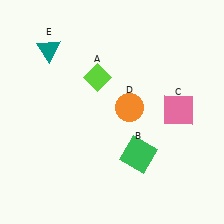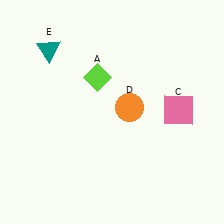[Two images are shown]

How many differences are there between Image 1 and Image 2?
There is 1 difference between the two images.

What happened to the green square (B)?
The green square (B) was removed in Image 2. It was in the bottom-right area of Image 1.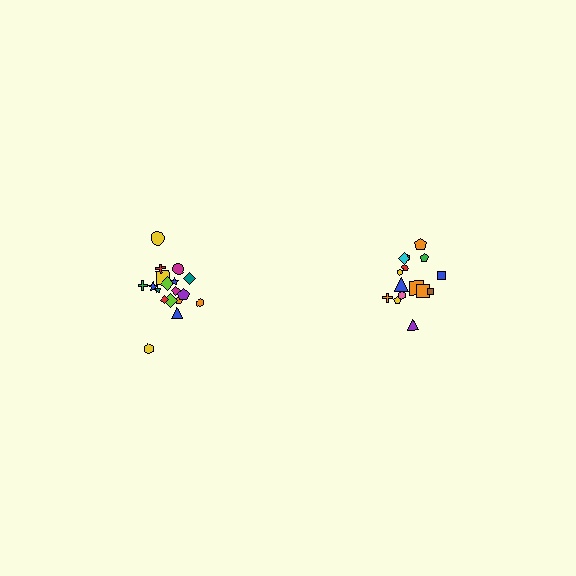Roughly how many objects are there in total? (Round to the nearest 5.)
Roughly 35 objects in total.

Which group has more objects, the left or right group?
The left group.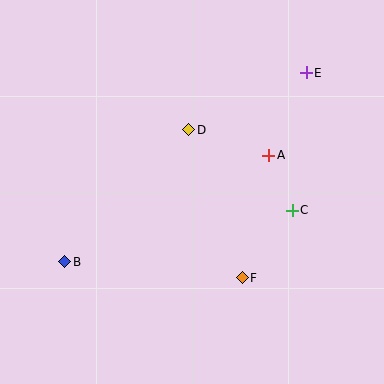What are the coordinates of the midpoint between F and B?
The midpoint between F and B is at (153, 270).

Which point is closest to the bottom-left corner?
Point B is closest to the bottom-left corner.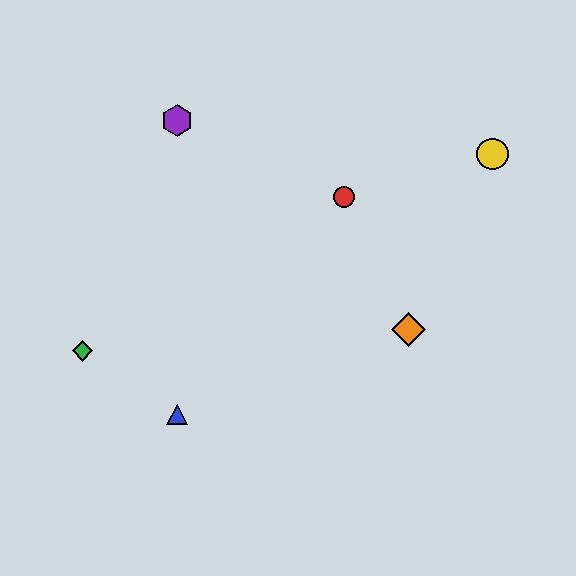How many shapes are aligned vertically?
2 shapes (the blue triangle, the purple hexagon) are aligned vertically.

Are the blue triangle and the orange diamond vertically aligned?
No, the blue triangle is at x≈177 and the orange diamond is at x≈409.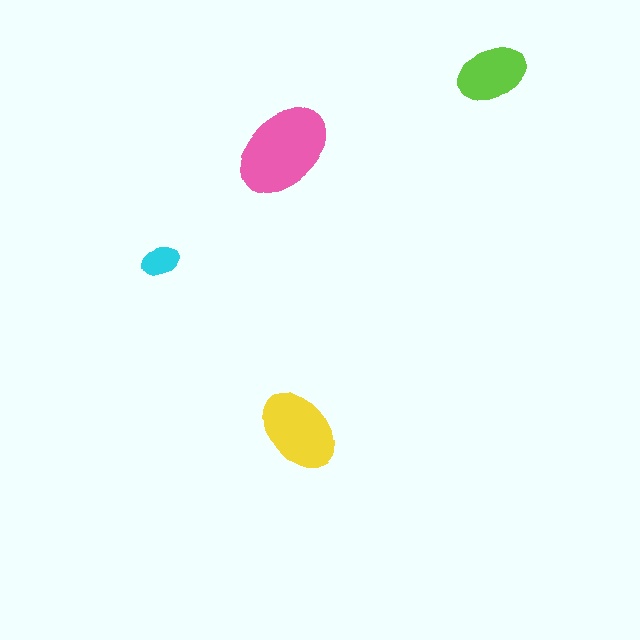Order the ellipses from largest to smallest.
the pink one, the yellow one, the lime one, the cyan one.